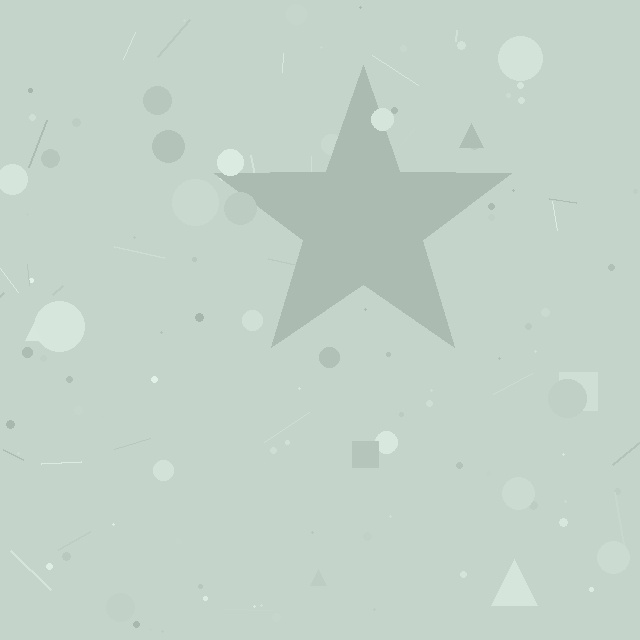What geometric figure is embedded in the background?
A star is embedded in the background.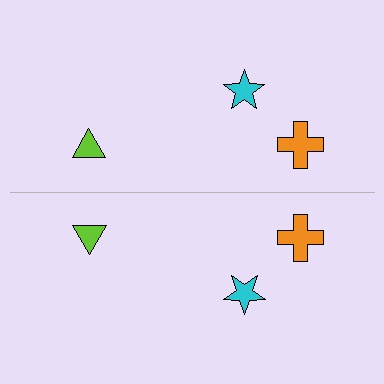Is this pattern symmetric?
Yes, this pattern has bilateral (reflection) symmetry.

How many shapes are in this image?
There are 6 shapes in this image.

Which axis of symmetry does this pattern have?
The pattern has a horizontal axis of symmetry running through the center of the image.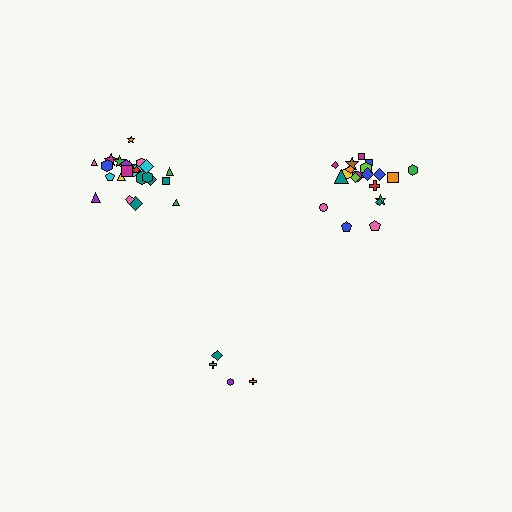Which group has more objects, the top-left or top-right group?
The top-left group.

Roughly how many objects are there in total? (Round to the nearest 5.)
Roughly 50 objects in total.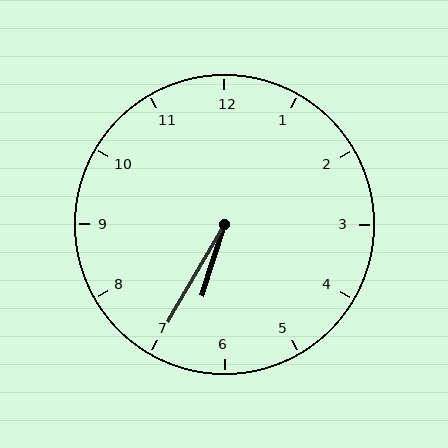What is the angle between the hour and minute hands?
Approximately 12 degrees.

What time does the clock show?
6:35.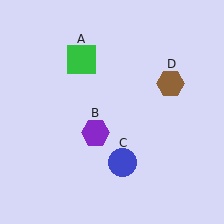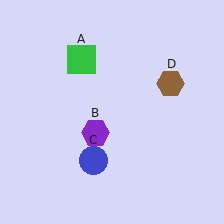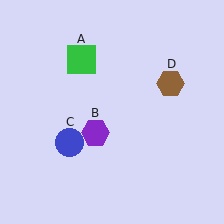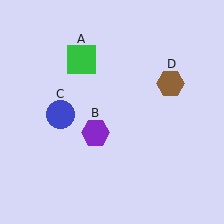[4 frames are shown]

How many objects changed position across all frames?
1 object changed position: blue circle (object C).